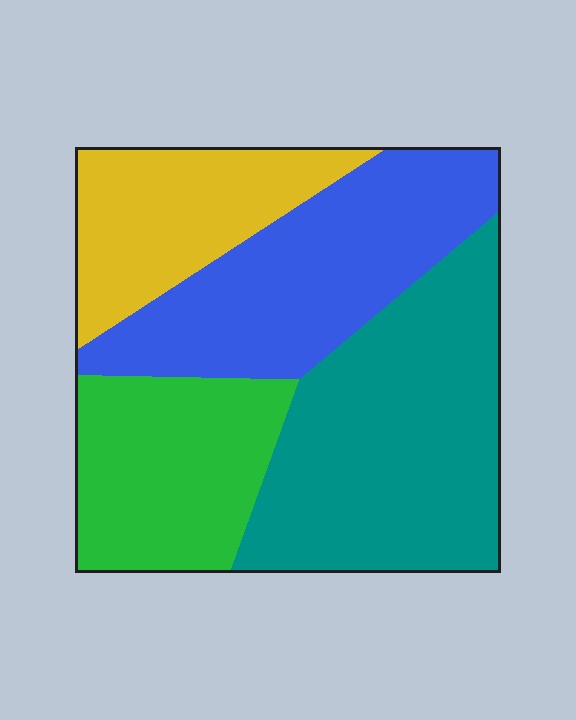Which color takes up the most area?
Teal, at roughly 35%.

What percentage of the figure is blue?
Blue covers around 25% of the figure.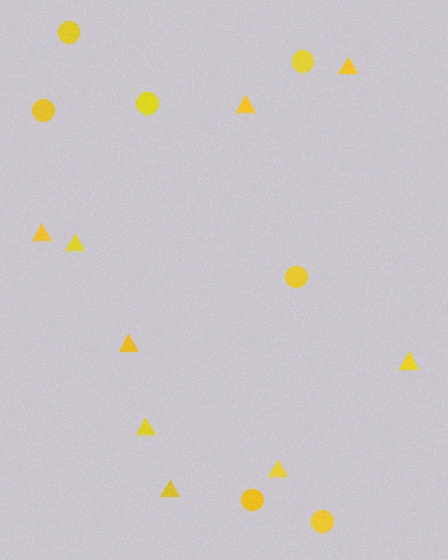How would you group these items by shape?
There are 2 groups: one group of circles (7) and one group of triangles (9).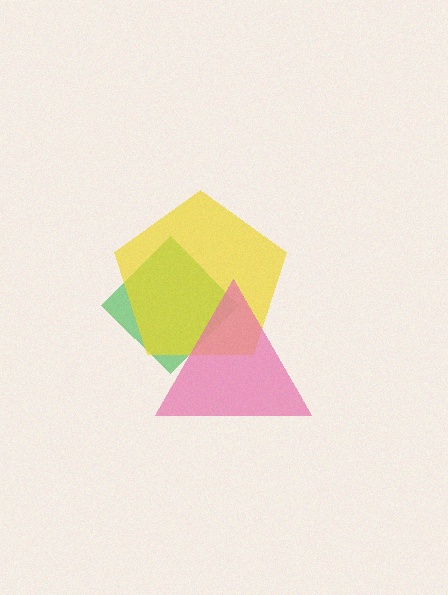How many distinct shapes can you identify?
There are 3 distinct shapes: a green diamond, a yellow pentagon, a pink triangle.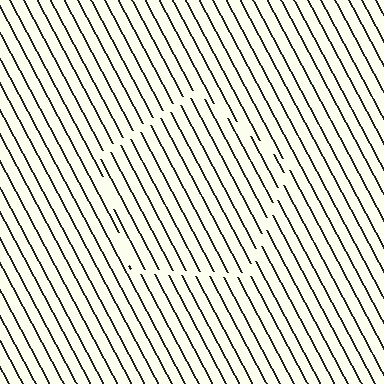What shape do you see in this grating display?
An illusory pentagon. The interior of the shape contains the same grating, shifted by half a period — the contour is defined by the phase discontinuity where line-ends from the inner and outer gratings abut.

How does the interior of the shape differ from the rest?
The interior of the shape contains the same grating, shifted by half a period — the contour is defined by the phase discontinuity where line-ends from the inner and outer gratings abut.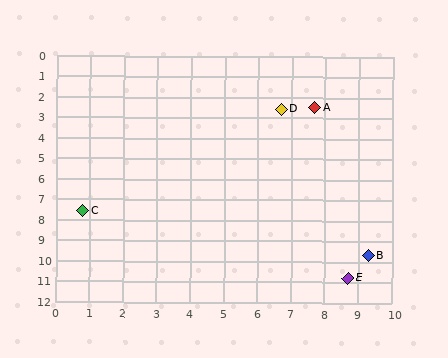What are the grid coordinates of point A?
Point A is at approximately (7.7, 2.5).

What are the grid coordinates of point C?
Point C is at approximately (0.8, 7.6).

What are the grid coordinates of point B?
Point B is at approximately (9.3, 9.7).